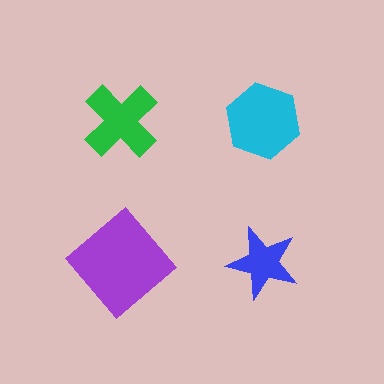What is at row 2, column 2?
A blue star.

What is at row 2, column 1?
A purple diamond.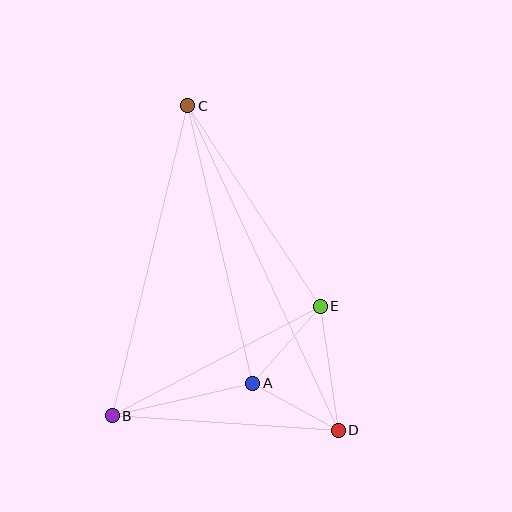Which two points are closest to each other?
Points A and D are closest to each other.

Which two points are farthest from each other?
Points C and D are farthest from each other.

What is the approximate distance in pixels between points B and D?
The distance between B and D is approximately 226 pixels.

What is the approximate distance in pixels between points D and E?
The distance between D and E is approximately 125 pixels.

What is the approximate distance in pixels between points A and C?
The distance between A and C is approximately 285 pixels.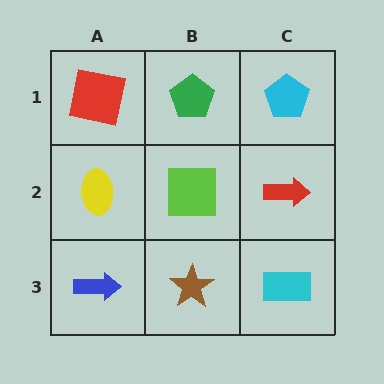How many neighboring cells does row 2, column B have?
4.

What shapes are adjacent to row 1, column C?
A red arrow (row 2, column C), a green pentagon (row 1, column B).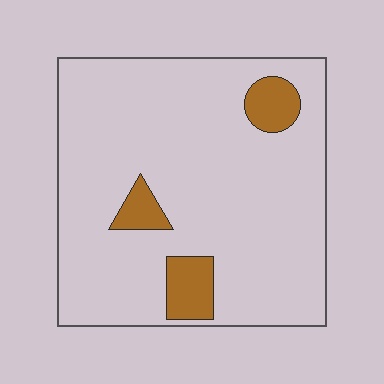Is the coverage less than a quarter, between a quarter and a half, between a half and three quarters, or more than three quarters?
Less than a quarter.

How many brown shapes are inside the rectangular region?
3.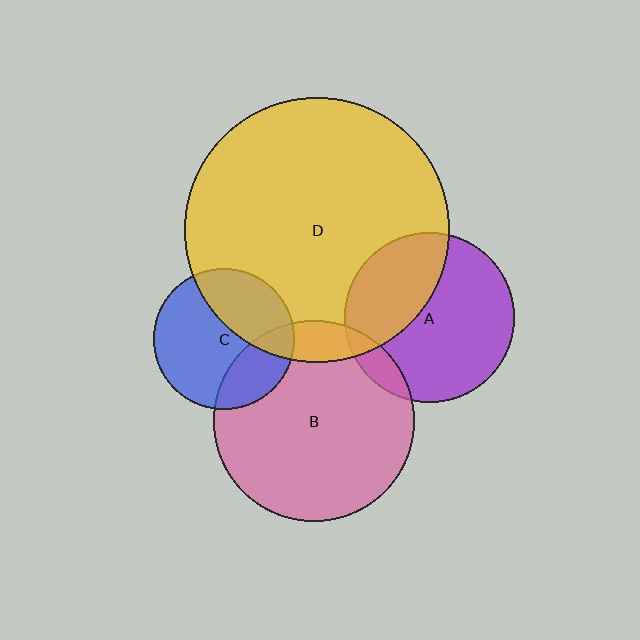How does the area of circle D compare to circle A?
Approximately 2.4 times.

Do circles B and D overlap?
Yes.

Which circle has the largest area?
Circle D (yellow).